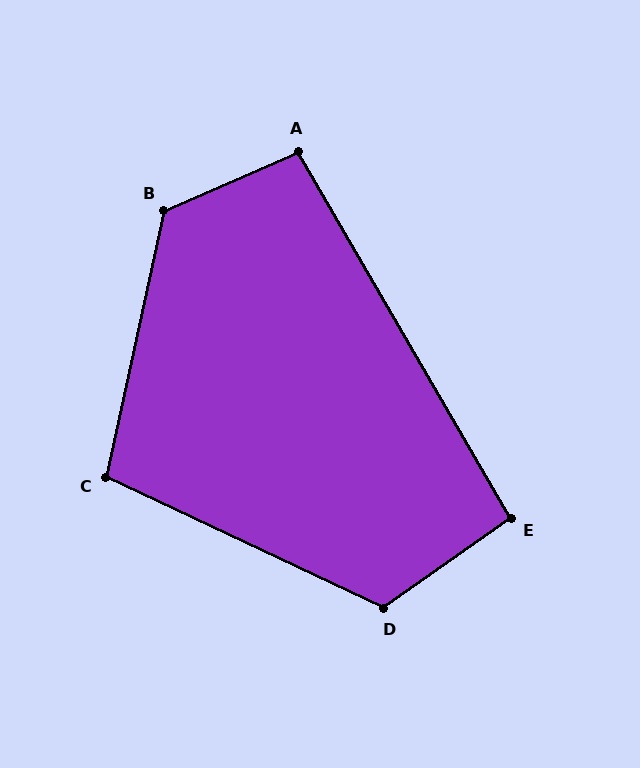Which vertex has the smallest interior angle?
E, at approximately 95 degrees.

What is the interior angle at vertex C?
Approximately 103 degrees (obtuse).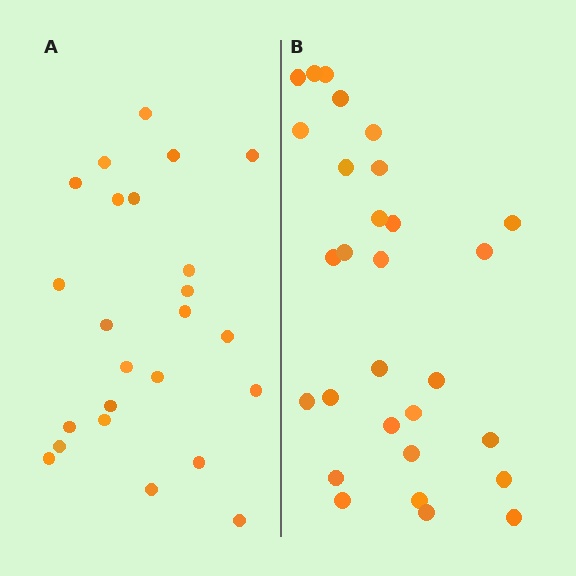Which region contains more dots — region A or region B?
Region B (the right region) has more dots.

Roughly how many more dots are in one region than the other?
Region B has about 5 more dots than region A.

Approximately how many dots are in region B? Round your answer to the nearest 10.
About 30 dots. (The exact count is 29, which rounds to 30.)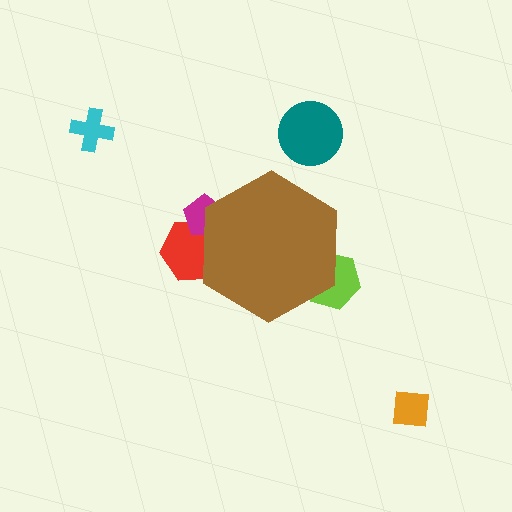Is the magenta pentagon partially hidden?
Yes, the magenta pentagon is partially hidden behind the brown hexagon.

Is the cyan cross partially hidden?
No, the cyan cross is fully visible.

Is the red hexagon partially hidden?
Yes, the red hexagon is partially hidden behind the brown hexagon.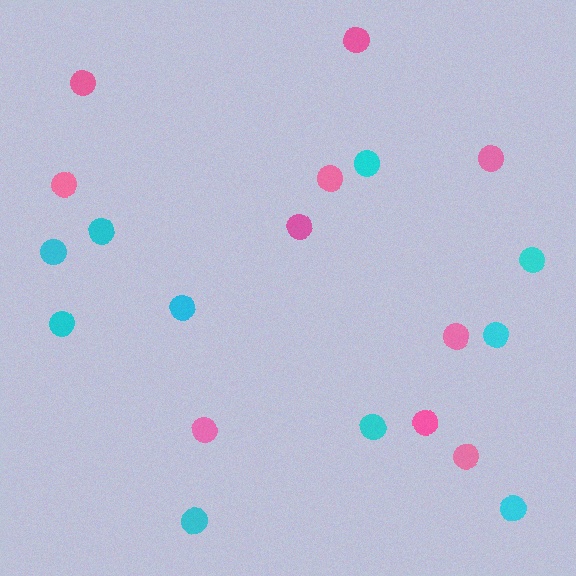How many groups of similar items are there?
There are 2 groups: one group of pink circles (10) and one group of cyan circles (10).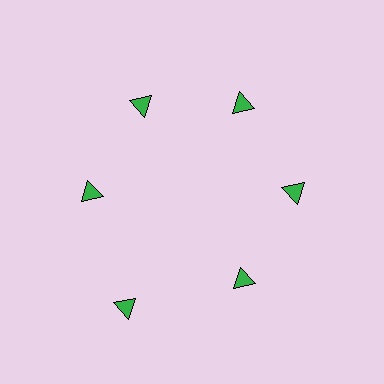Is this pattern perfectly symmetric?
No. The 6 green triangles are arranged in a ring, but one element near the 7 o'clock position is pushed outward from the center, breaking the 6-fold rotational symmetry.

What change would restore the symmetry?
The symmetry would be restored by moving it inward, back onto the ring so that all 6 triangles sit at equal angles and equal distance from the center.